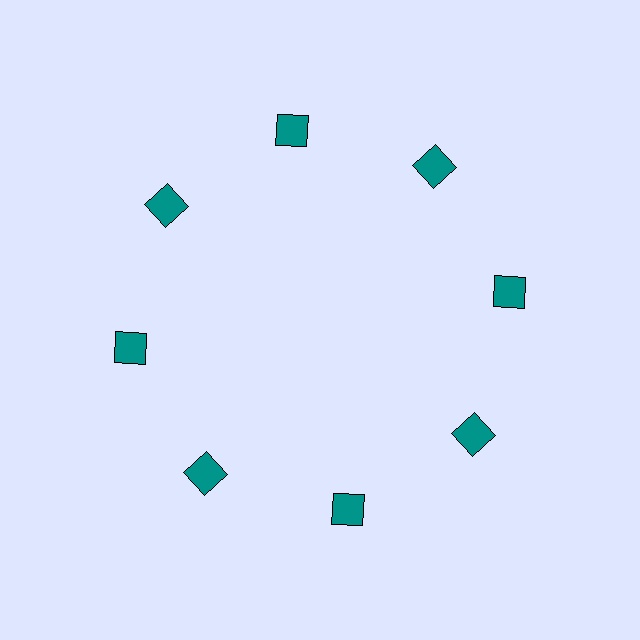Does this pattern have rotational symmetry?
Yes, this pattern has 8-fold rotational symmetry. It looks the same after rotating 45 degrees around the center.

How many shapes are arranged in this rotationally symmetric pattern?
There are 8 shapes, arranged in 8 groups of 1.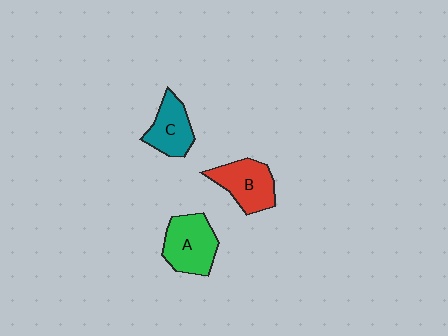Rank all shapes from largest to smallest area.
From largest to smallest: A (green), B (red), C (teal).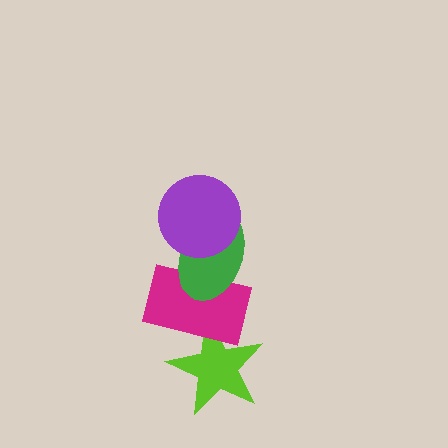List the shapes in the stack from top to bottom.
From top to bottom: the purple circle, the green ellipse, the magenta rectangle, the lime star.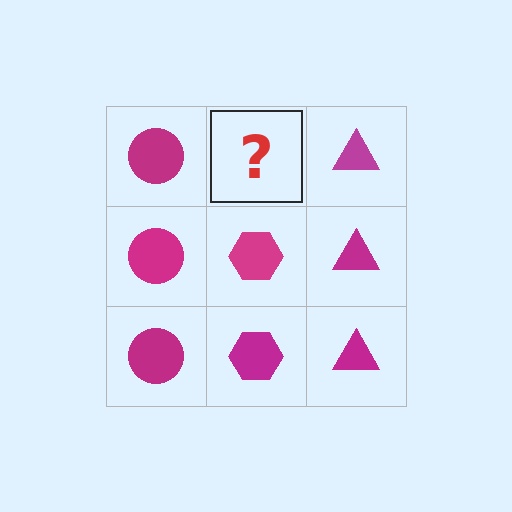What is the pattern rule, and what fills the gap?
The rule is that each column has a consistent shape. The gap should be filled with a magenta hexagon.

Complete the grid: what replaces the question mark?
The question mark should be replaced with a magenta hexagon.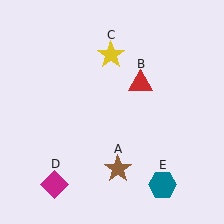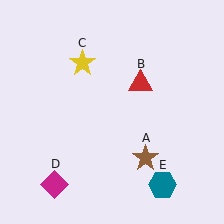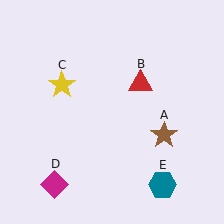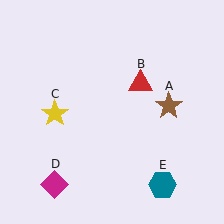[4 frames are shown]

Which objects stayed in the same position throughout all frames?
Red triangle (object B) and magenta diamond (object D) and teal hexagon (object E) remained stationary.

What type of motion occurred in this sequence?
The brown star (object A), yellow star (object C) rotated counterclockwise around the center of the scene.